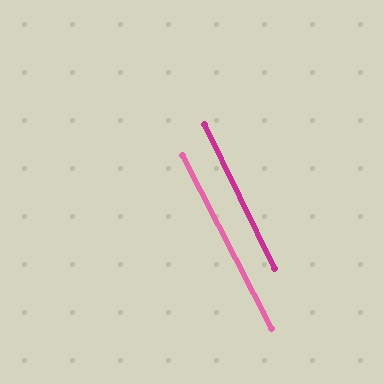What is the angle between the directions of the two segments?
Approximately 1 degree.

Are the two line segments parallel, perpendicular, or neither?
Parallel — their directions differ by only 1.4°.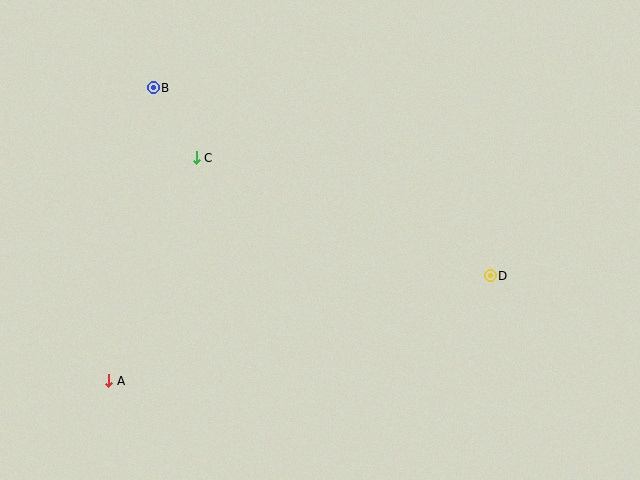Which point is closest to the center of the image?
Point C at (196, 158) is closest to the center.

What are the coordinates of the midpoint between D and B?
The midpoint between D and B is at (322, 182).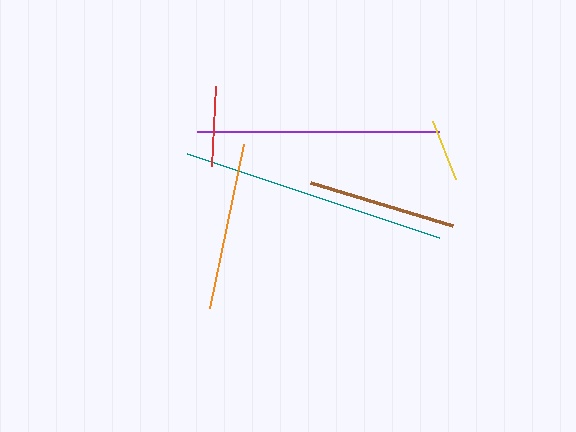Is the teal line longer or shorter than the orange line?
The teal line is longer than the orange line.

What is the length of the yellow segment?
The yellow segment is approximately 62 pixels long.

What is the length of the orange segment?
The orange segment is approximately 167 pixels long.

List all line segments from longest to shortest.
From longest to shortest: teal, purple, orange, brown, red, yellow.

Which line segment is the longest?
The teal line is the longest at approximately 265 pixels.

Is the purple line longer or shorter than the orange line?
The purple line is longer than the orange line.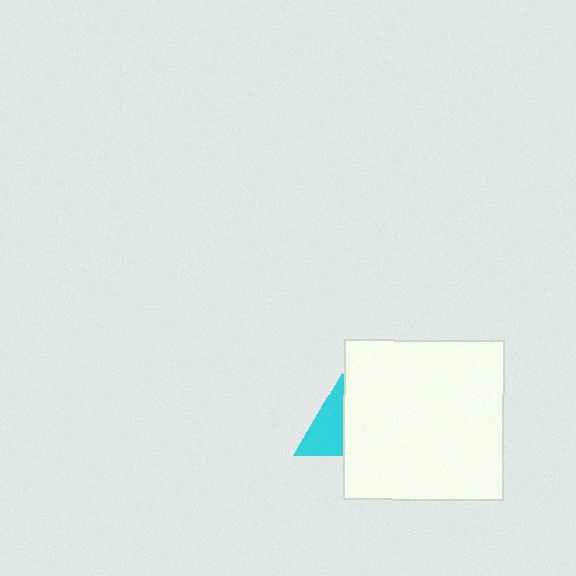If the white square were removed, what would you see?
You would see the complete cyan triangle.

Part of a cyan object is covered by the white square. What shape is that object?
It is a triangle.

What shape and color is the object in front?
The object in front is a white square.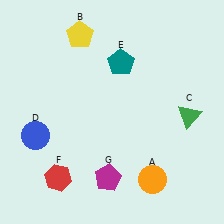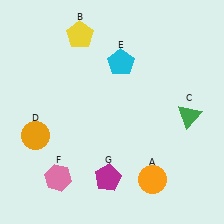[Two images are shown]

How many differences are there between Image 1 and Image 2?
There are 3 differences between the two images.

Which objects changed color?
D changed from blue to orange. E changed from teal to cyan. F changed from red to pink.